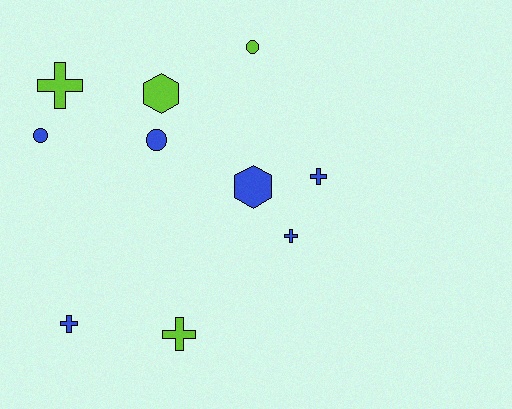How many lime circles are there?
There is 1 lime circle.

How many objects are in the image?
There are 10 objects.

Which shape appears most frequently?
Cross, with 5 objects.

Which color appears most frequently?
Blue, with 6 objects.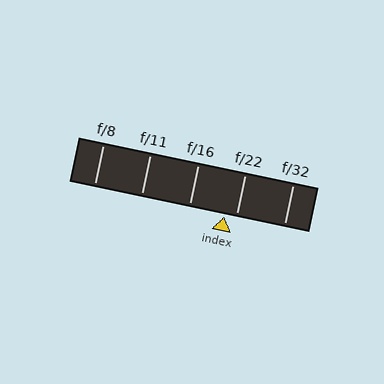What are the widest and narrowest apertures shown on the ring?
The widest aperture shown is f/8 and the narrowest is f/32.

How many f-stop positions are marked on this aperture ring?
There are 5 f-stop positions marked.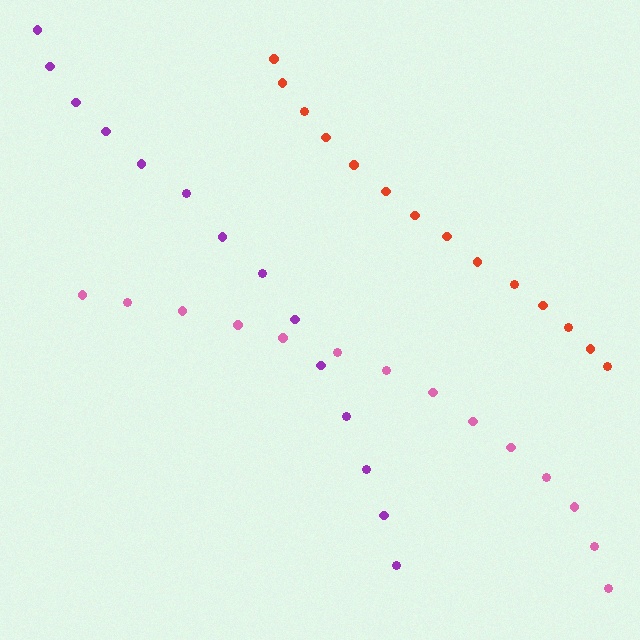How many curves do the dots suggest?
There are 3 distinct paths.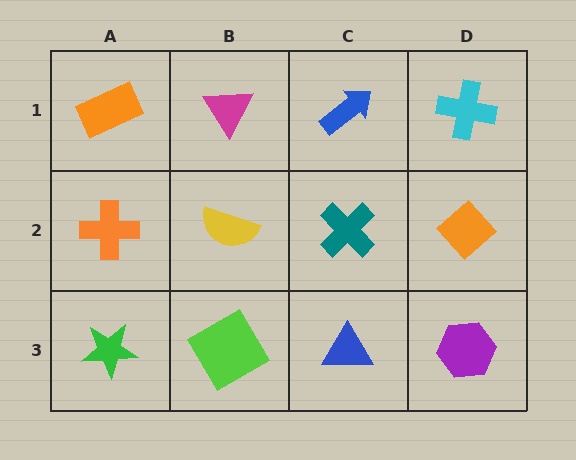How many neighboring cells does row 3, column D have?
2.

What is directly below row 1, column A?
An orange cross.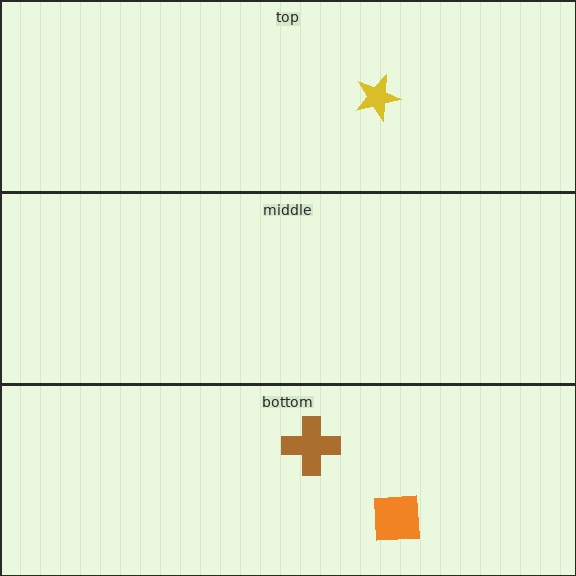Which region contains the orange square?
The bottom region.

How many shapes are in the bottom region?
2.